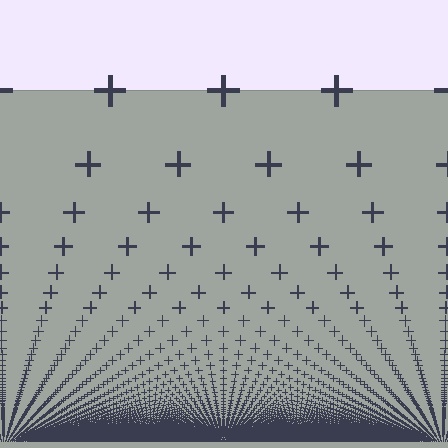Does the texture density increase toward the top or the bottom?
Density increases toward the bottom.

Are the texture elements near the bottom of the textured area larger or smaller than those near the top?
Smaller. The gradient is inverted — elements near the bottom are smaller and denser.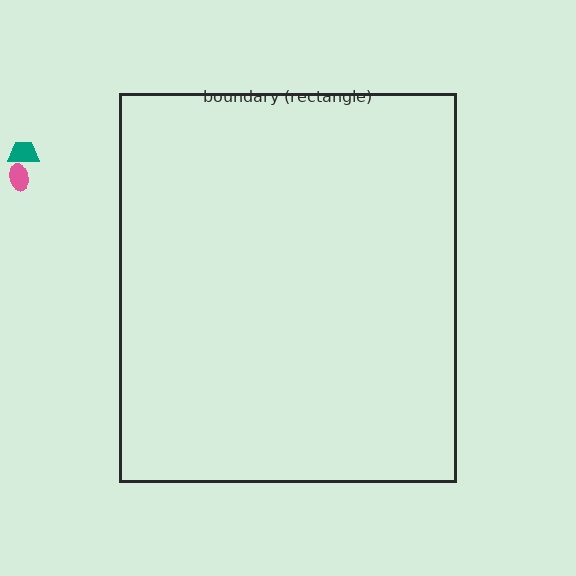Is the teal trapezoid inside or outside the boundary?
Outside.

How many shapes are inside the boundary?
0 inside, 2 outside.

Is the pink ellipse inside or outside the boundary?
Outside.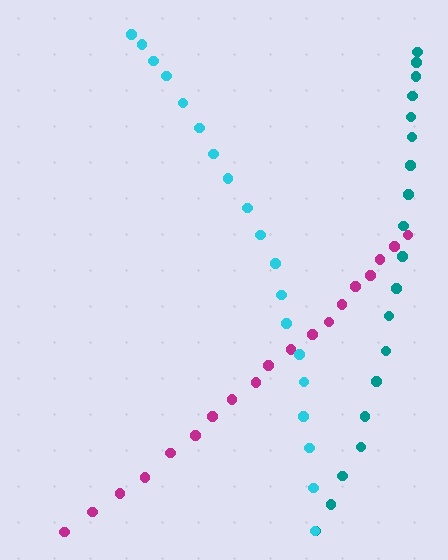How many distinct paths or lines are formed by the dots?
There are 3 distinct paths.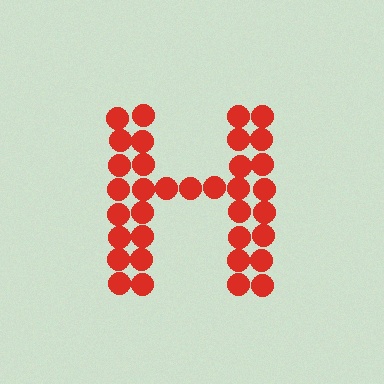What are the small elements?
The small elements are circles.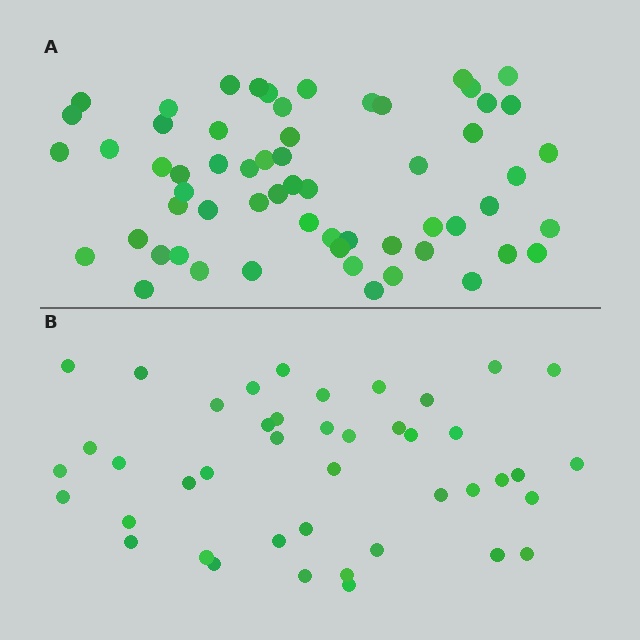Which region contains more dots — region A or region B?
Region A (the top region) has more dots.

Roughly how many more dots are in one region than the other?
Region A has approximately 15 more dots than region B.